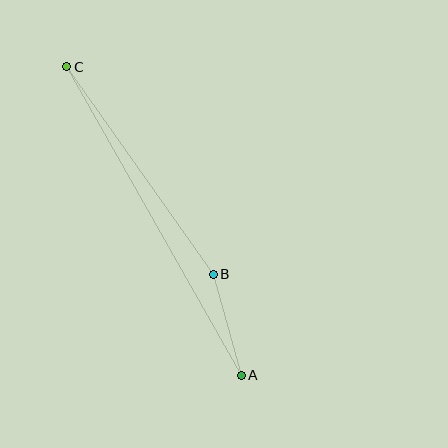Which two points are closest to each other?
Points A and B are closest to each other.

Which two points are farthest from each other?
Points A and C are farthest from each other.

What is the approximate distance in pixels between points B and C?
The distance between B and C is approximately 254 pixels.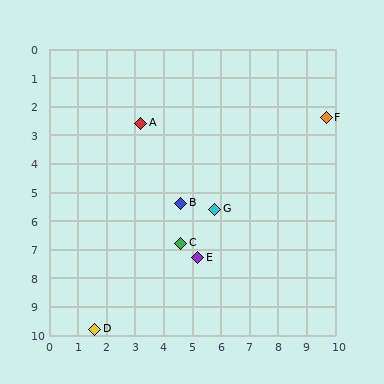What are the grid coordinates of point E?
Point E is at approximately (5.2, 7.3).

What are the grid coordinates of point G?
Point G is at approximately (5.8, 5.6).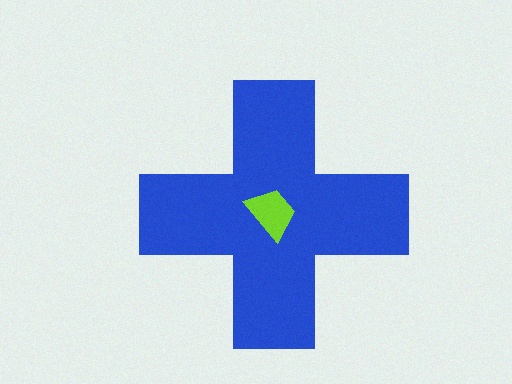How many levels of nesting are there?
2.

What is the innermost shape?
The lime trapezoid.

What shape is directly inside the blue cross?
The lime trapezoid.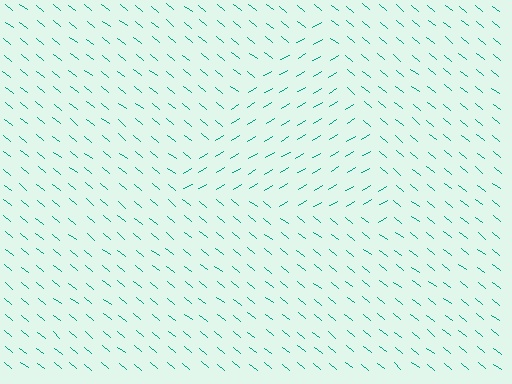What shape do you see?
I see a triangle.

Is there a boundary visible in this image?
Yes, there is a texture boundary formed by a change in line orientation.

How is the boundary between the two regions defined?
The boundary is defined purely by a change in line orientation (approximately 69 degrees difference). All lines are the same color and thickness.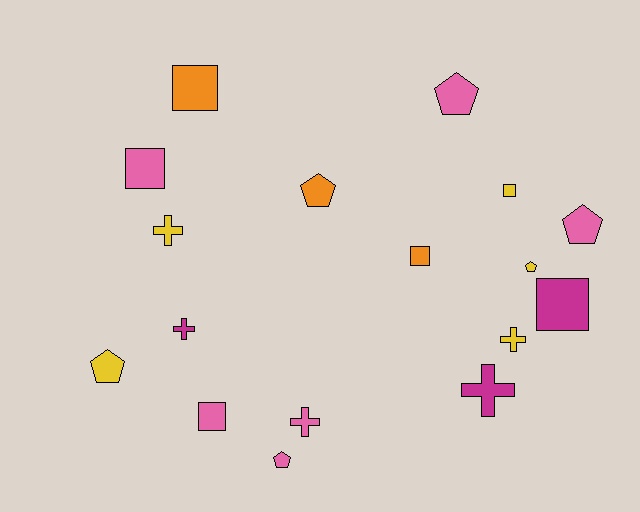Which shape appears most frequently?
Square, with 6 objects.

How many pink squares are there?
There are 2 pink squares.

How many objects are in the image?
There are 17 objects.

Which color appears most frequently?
Pink, with 6 objects.